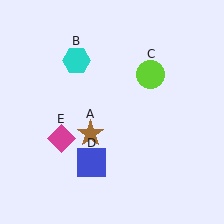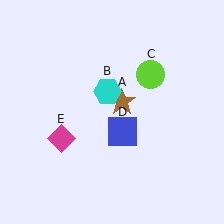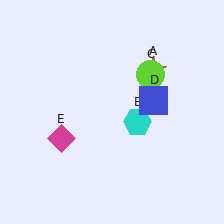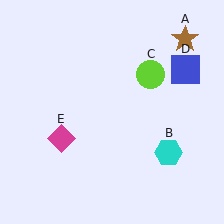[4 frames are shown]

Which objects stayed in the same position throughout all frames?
Lime circle (object C) and magenta diamond (object E) remained stationary.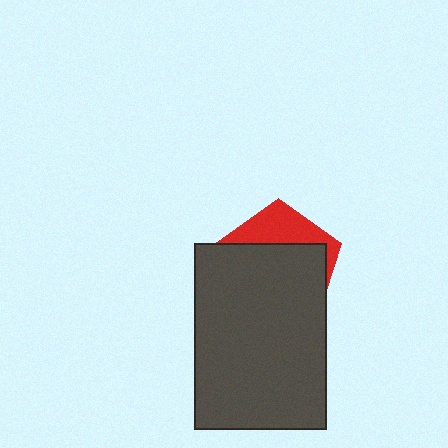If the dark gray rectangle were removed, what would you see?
You would see the complete red pentagon.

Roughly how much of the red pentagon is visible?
A small part of it is visible (roughly 30%).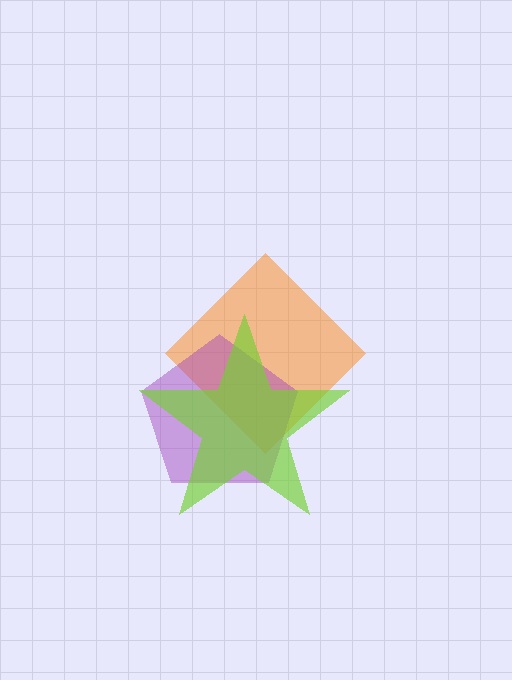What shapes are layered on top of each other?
The layered shapes are: an orange diamond, a purple pentagon, a lime star.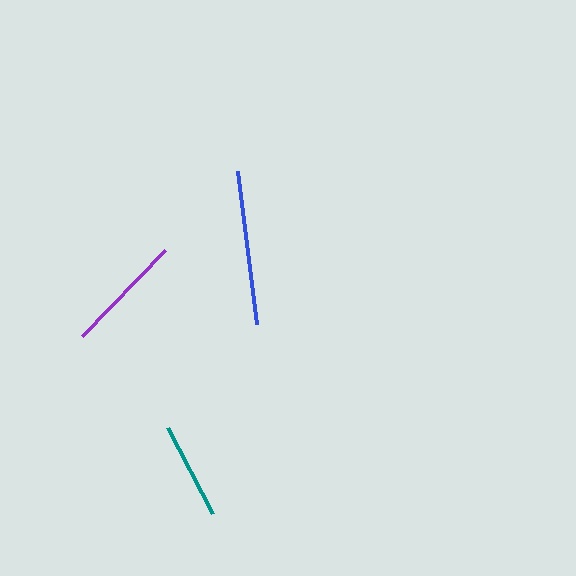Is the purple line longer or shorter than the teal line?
The purple line is longer than the teal line.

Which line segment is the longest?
The blue line is the longest at approximately 155 pixels.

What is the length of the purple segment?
The purple segment is approximately 120 pixels long.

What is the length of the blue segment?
The blue segment is approximately 155 pixels long.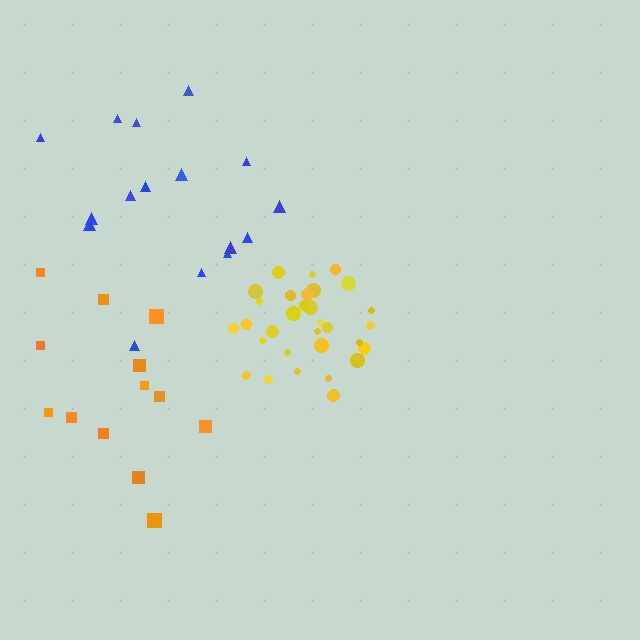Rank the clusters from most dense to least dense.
yellow, blue, orange.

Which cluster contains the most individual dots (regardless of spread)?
Yellow (31).